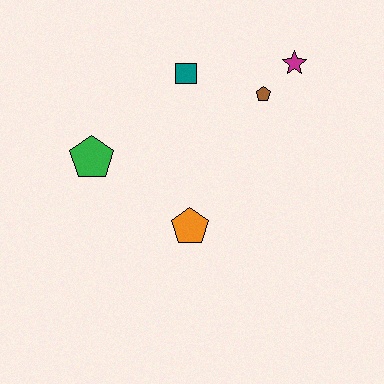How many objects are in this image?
There are 5 objects.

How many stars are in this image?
There is 1 star.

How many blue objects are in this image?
There are no blue objects.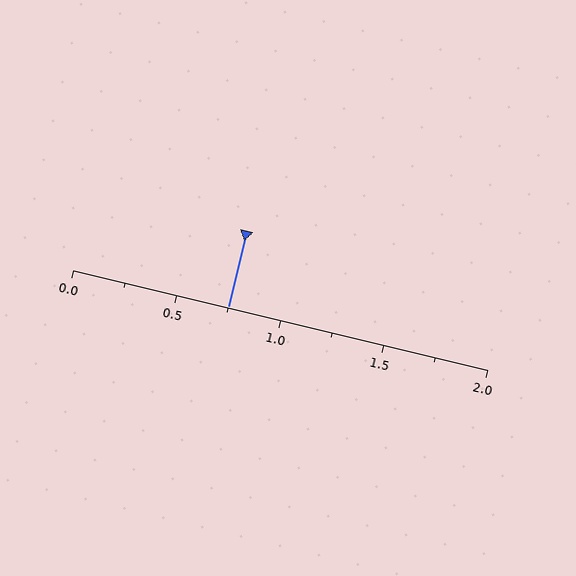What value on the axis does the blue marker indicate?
The marker indicates approximately 0.75.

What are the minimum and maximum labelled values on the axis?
The axis runs from 0.0 to 2.0.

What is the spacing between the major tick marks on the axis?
The major ticks are spaced 0.5 apart.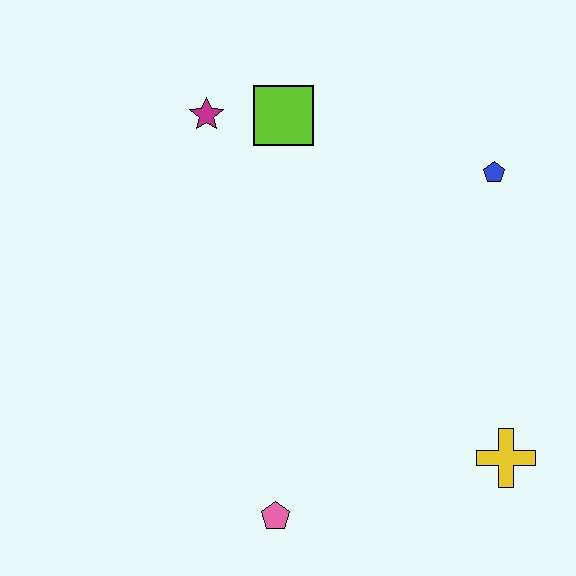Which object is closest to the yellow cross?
The pink pentagon is closest to the yellow cross.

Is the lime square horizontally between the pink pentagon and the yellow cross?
Yes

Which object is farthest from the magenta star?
The yellow cross is farthest from the magenta star.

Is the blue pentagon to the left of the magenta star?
No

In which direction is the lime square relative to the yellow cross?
The lime square is above the yellow cross.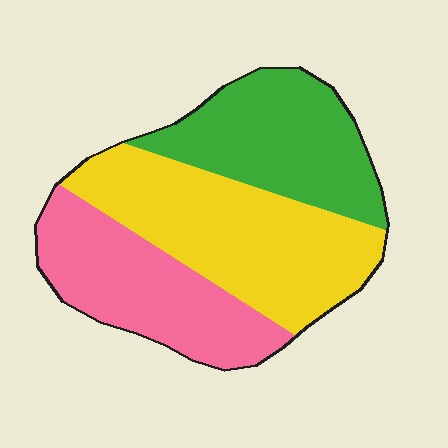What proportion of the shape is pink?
Pink covers 30% of the shape.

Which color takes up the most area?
Yellow, at roughly 40%.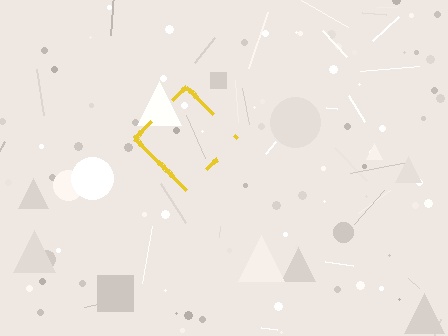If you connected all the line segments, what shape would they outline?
They would outline a diamond.